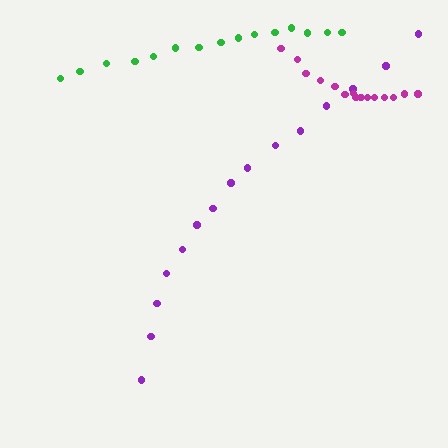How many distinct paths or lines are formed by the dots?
There are 3 distinct paths.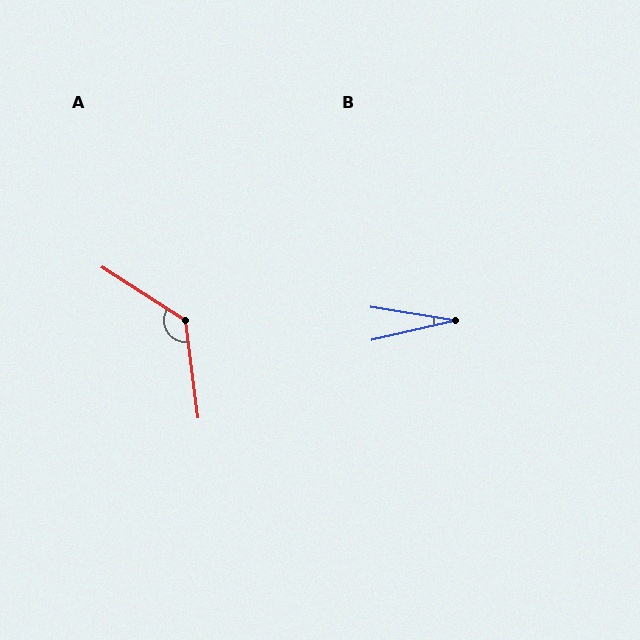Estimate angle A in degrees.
Approximately 130 degrees.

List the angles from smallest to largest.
B (22°), A (130°).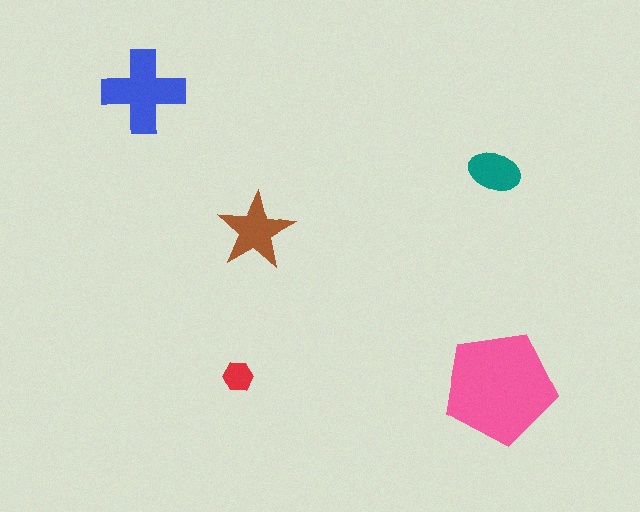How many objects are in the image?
There are 5 objects in the image.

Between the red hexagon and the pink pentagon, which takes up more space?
The pink pentagon.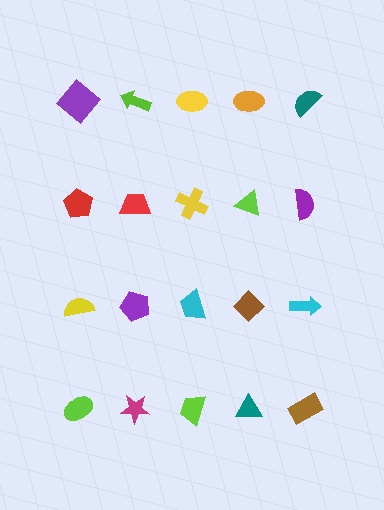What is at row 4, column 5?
A brown rectangle.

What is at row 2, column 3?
A yellow cross.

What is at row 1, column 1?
A purple diamond.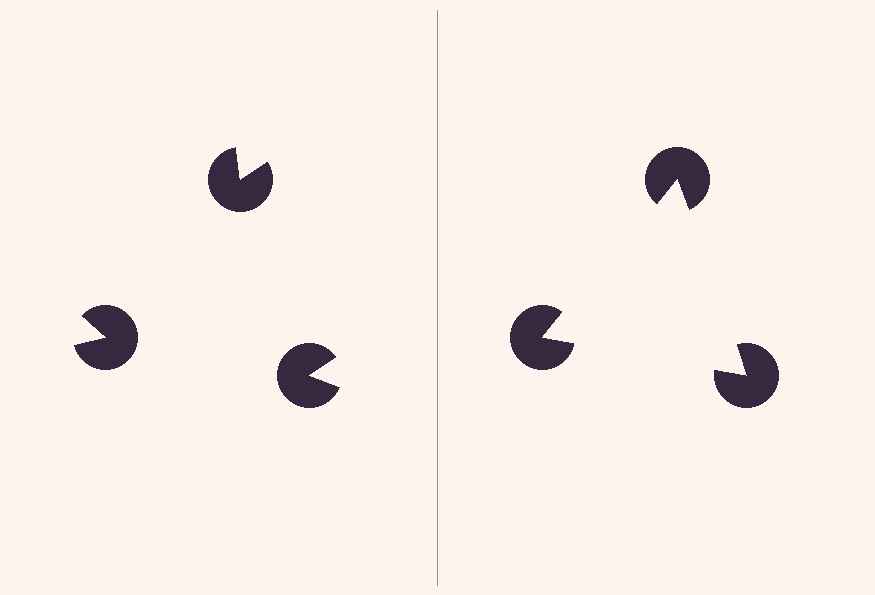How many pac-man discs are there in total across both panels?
6 — 3 on each side.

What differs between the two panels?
The pac-man discs are positioned identically on both sides; only the wedge orientations differ. On the right they align to a triangle; on the left they are misaligned.